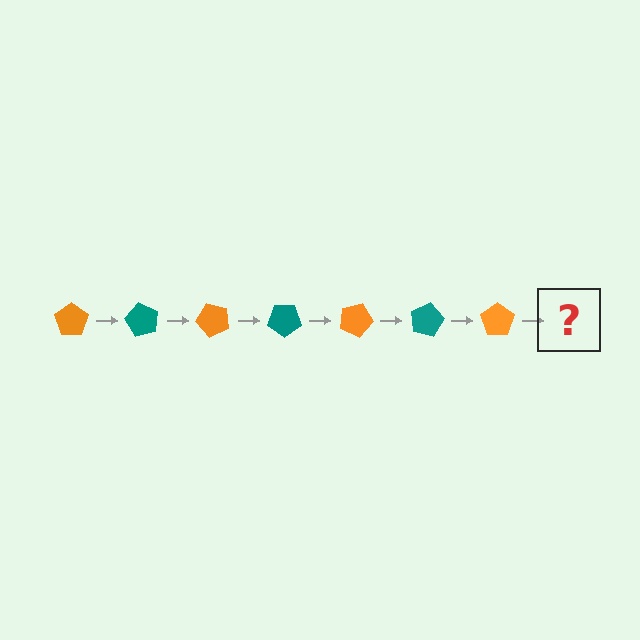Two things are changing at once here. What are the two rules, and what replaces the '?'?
The two rules are that it rotates 60 degrees each step and the color cycles through orange and teal. The '?' should be a teal pentagon, rotated 420 degrees from the start.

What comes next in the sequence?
The next element should be a teal pentagon, rotated 420 degrees from the start.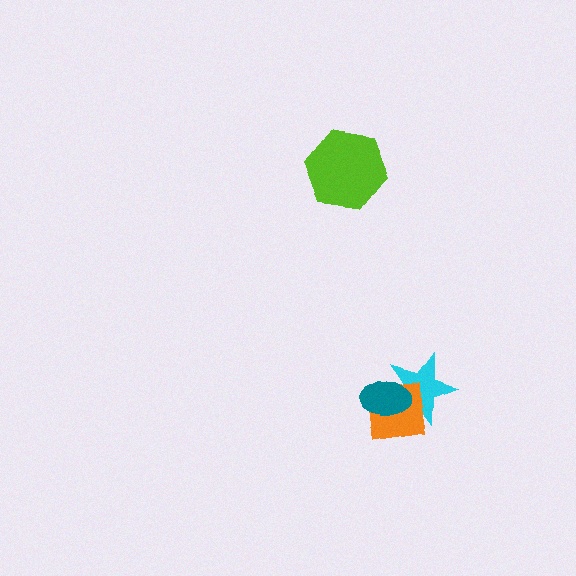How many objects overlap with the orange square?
2 objects overlap with the orange square.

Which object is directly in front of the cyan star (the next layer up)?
The orange square is directly in front of the cyan star.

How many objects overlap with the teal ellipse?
2 objects overlap with the teal ellipse.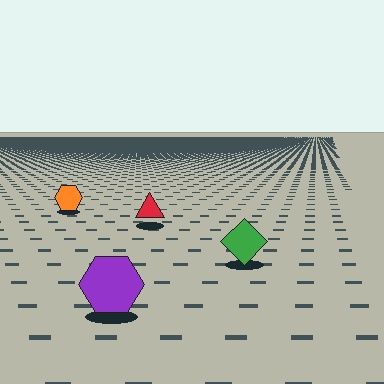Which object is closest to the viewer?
The purple hexagon is closest. The texture marks near it are larger and more spread out.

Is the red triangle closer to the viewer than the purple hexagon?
No. The purple hexagon is closer — you can tell from the texture gradient: the ground texture is coarser near it.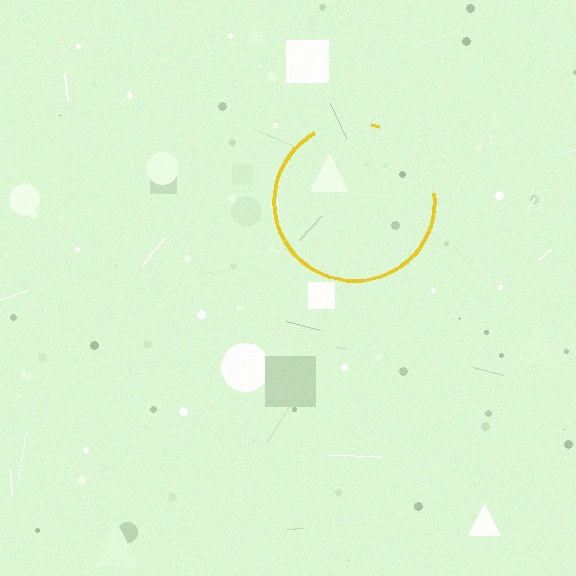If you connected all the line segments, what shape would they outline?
They would outline a circle.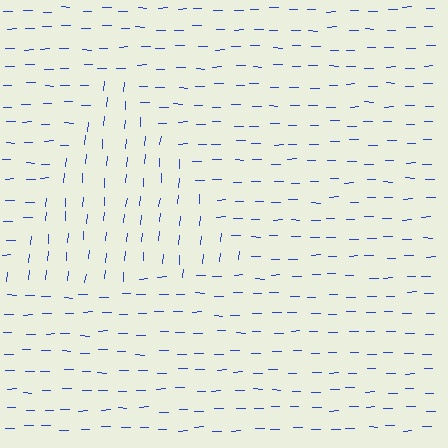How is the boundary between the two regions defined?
The boundary is defined purely by a change in line orientation (approximately 83 degrees difference). All lines are the same color and thickness.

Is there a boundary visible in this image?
Yes, there is a texture boundary formed by a change in line orientation.